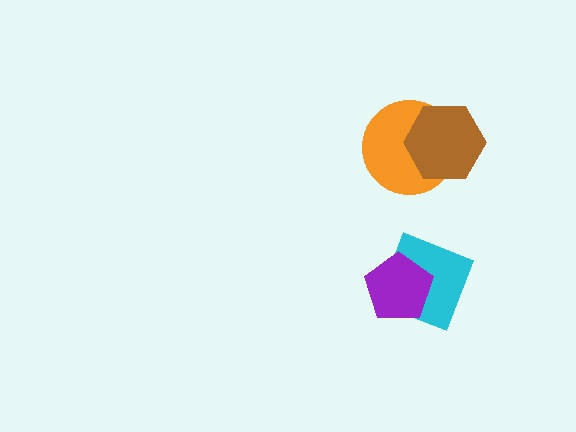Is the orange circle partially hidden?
Yes, it is partially covered by another shape.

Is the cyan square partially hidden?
Yes, it is partially covered by another shape.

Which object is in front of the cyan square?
The purple pentagon is in front of the cyan square.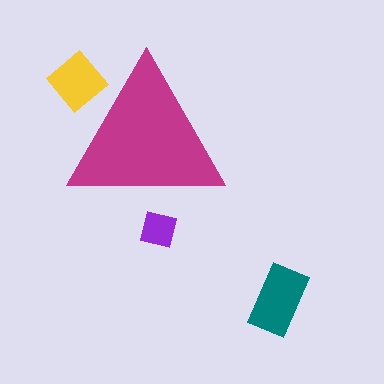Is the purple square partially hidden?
Yes, the purple square is partially hidden behind the magenta triangle.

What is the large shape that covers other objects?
A magenta triangle.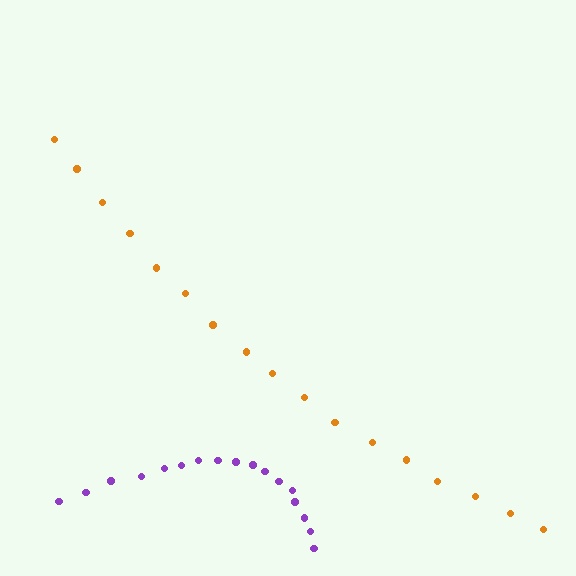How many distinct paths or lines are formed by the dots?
There are 2 distinct paths.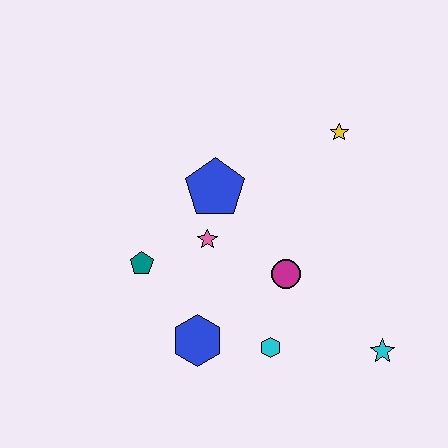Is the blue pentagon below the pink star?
No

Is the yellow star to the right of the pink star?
Yes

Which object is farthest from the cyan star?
The teal pentagon is farthest from the cyan star.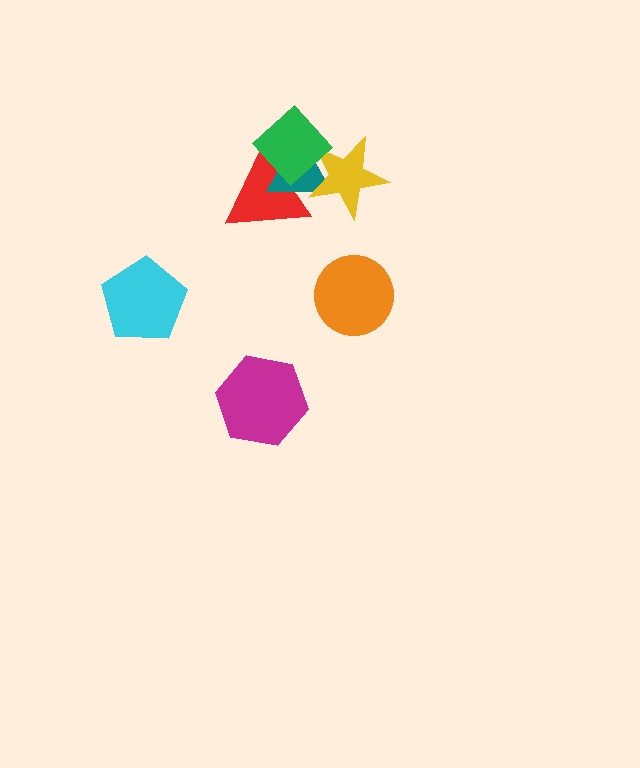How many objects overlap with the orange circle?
0 objects overlap with the orange circle.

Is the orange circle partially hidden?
No, no other shape covers it.